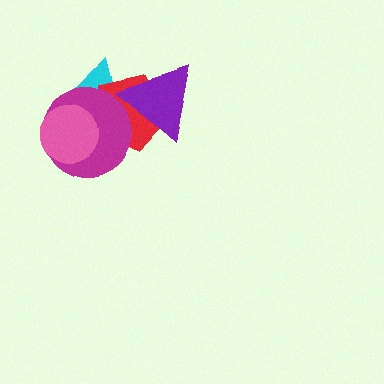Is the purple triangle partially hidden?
No, no other shape covers it.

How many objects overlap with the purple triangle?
3 objects overlap with the purple triangle.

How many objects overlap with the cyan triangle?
4 objects overlap with the cyan triangle.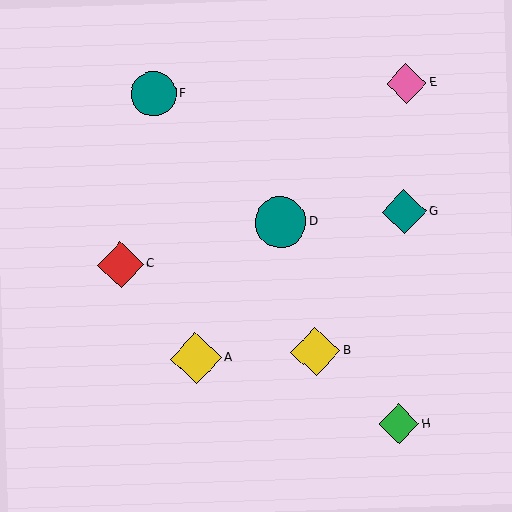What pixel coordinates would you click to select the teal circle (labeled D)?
Click at (280, 222) to select the teal circle D.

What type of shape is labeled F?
Shape F is a teal circle.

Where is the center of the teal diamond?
The center of the teal diamond is at (404, 212).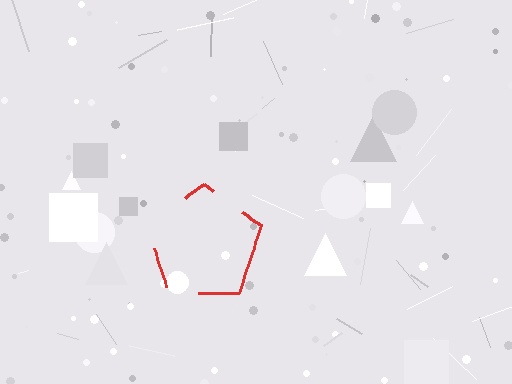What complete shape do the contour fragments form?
The contour fragments form a pentagon.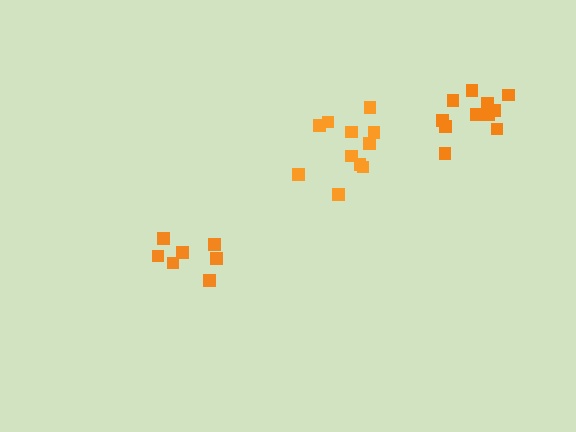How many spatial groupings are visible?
There are 3 spatial groupings.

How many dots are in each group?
Group 1: 7 dots, Group 2: 11 dots, Group 3: 11 dots (29 total).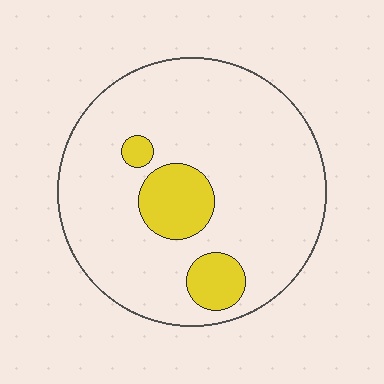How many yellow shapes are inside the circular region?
3.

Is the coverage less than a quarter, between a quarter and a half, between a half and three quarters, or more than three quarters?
Less than a quarter.